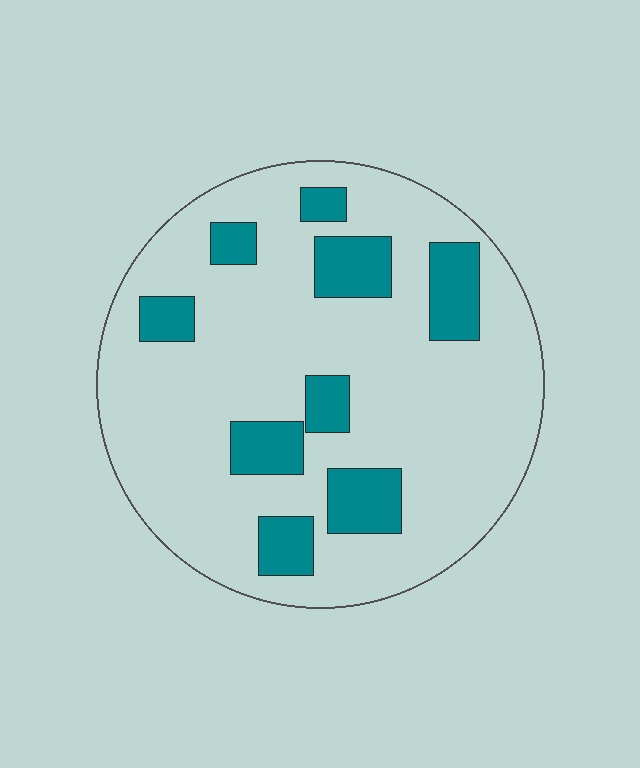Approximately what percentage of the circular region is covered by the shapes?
Approximately 20%.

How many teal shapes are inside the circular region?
9.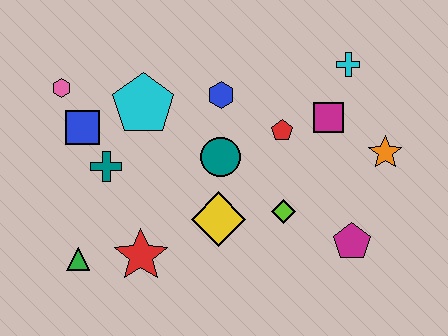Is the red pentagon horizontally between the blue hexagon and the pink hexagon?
No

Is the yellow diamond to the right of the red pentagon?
No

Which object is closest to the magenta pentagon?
The lime diamond is closest to the magenta pentagon.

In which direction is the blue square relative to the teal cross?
The blue square is above the teal cross.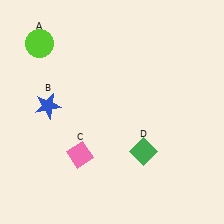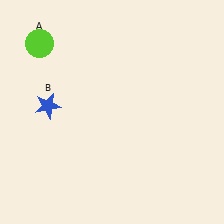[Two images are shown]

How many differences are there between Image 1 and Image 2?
There are 2 differences between the two images.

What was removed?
The green diamond (D), the pink diamond (C) were removed in Image 2.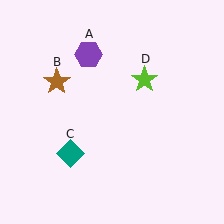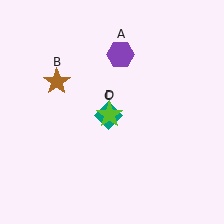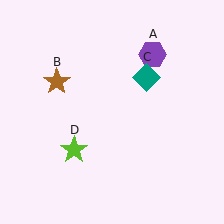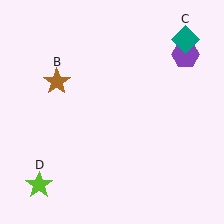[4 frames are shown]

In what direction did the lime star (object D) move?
The lime star (object D) moved down and to the left.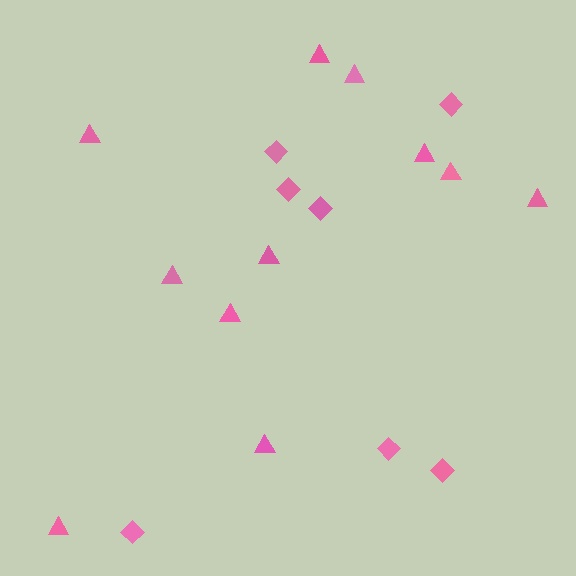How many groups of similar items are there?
There are 2 groups: one group of diamonds (7) and one group of triangles (11).